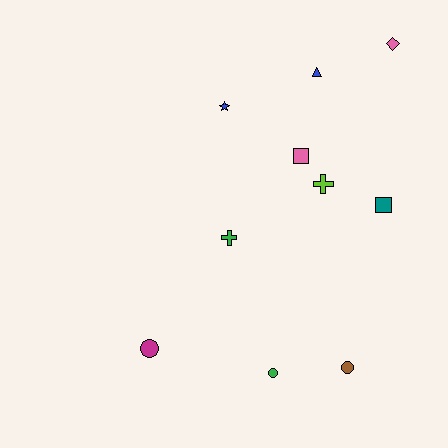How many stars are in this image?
There is 1 star.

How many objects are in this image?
There are 10 objects.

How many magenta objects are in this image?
There is 1 magenta object.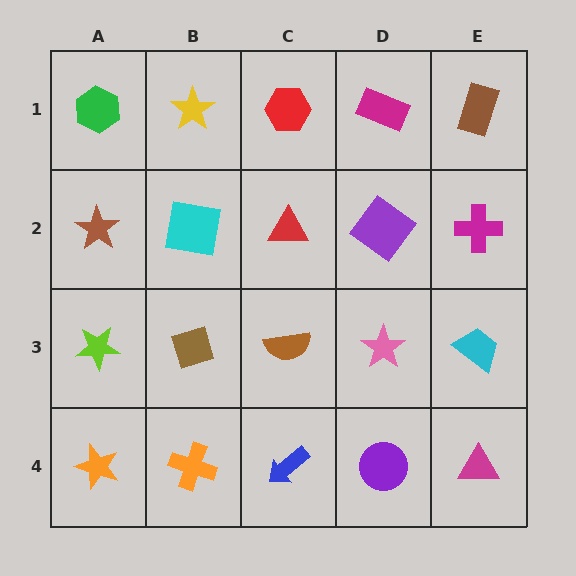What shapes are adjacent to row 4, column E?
A cyan trapezoid (row 3, column E), a purple circle (row 4, column D).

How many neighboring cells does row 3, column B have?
4.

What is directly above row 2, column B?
A yellow star.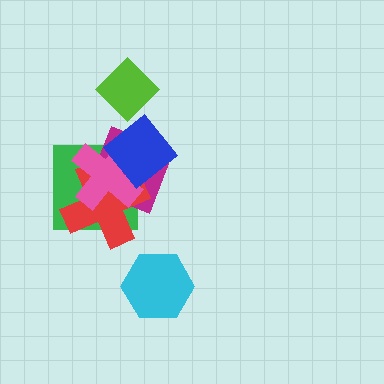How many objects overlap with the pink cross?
4 objects overlap with the pink cross.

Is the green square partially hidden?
Yes, it is partially covered by another shape.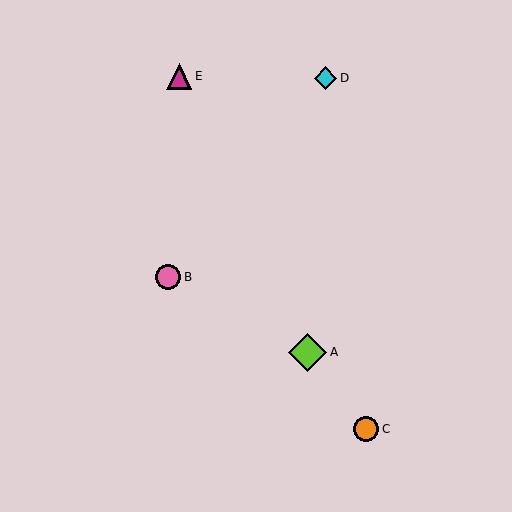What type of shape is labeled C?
Shape C is an orange circle.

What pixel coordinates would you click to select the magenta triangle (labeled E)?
Click at (179, 76) to select the magenta triangle E.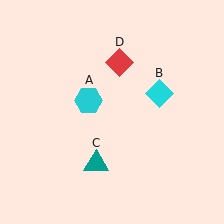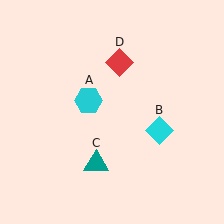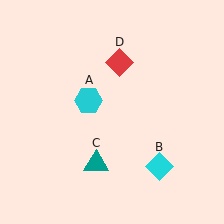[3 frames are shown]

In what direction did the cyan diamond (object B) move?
The cyan diamond (object B) moved down.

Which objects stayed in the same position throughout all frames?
Cyan hexagon (object A) and teal triangle (object C) and red diamond (object D) remained stationary.